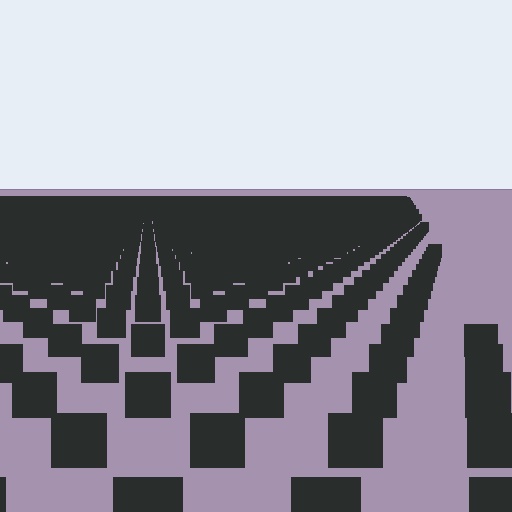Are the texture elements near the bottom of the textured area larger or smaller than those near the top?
Larger. Near the bottom, elements are closer to the viewer and appear at a bigger on-screen size.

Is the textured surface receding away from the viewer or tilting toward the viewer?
The surface is receding away from the viewer. Texture elements get smaller and denser toward the top.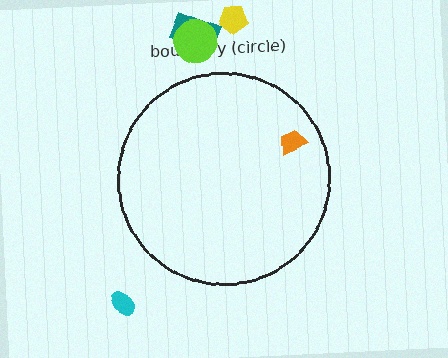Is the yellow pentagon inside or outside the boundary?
Outside.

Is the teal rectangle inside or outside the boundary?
Outside.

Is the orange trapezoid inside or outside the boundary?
Inside.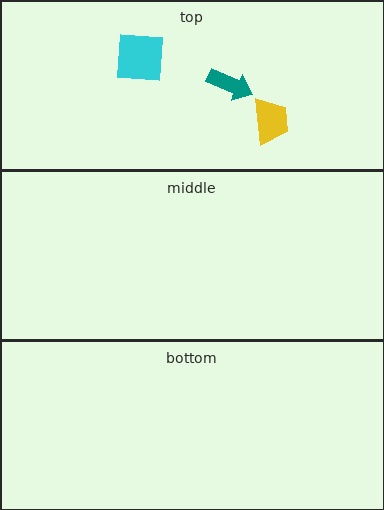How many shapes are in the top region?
3.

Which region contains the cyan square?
The top region.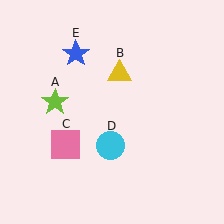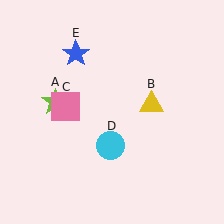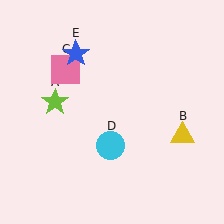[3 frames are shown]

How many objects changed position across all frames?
2 objects changed position: yellow triangle (object B), pink square (object C).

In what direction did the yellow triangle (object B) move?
The yellow triangle (object B) moved down and to the right.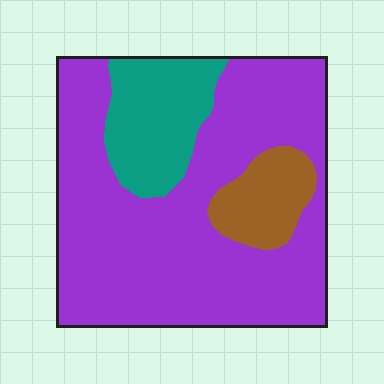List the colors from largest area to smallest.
From largest to smallest: purple, teal, brown.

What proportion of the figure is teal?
Teal takes up between a sixth and a third of the figure.